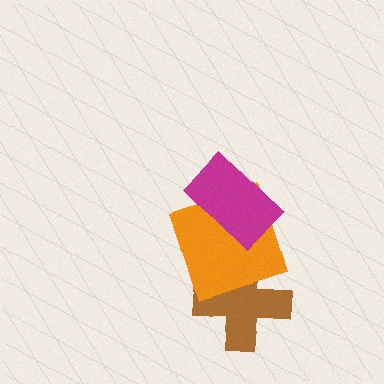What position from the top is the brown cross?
The brown cross is 3rd from the top.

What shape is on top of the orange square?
The magenta rectangle is on top of the orange square.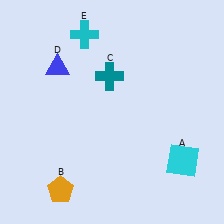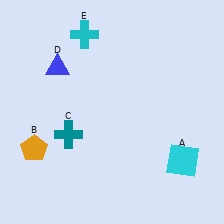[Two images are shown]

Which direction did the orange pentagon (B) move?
The orange pentagon (B) moved up.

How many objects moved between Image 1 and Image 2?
2 objects moved between the two images.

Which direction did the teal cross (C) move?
The teal cross (C) moved down.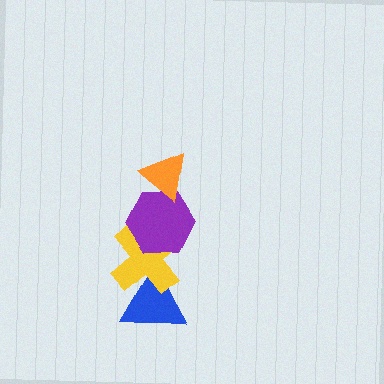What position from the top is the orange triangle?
The orange triangle is 1st from the top.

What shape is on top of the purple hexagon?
The orange triangle is on top of the purple hexagon.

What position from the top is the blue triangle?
The blue triangle is 4th from the top.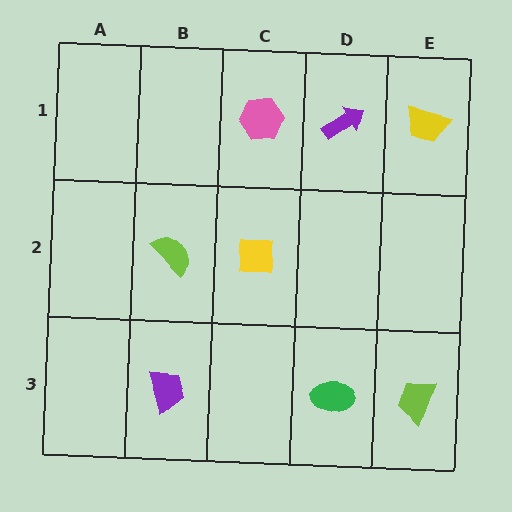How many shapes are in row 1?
3 shapes.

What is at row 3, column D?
A green ellipse.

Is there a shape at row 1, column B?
No, that cell is empty.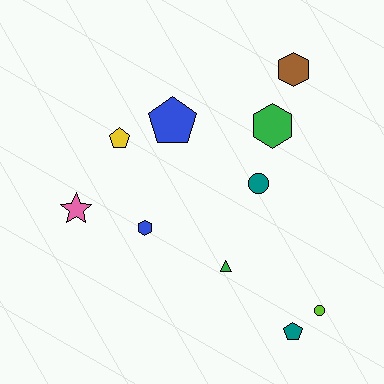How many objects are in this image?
There are 10 objects.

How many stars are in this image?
There is 1 star.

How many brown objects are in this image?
There is 1 brown object.